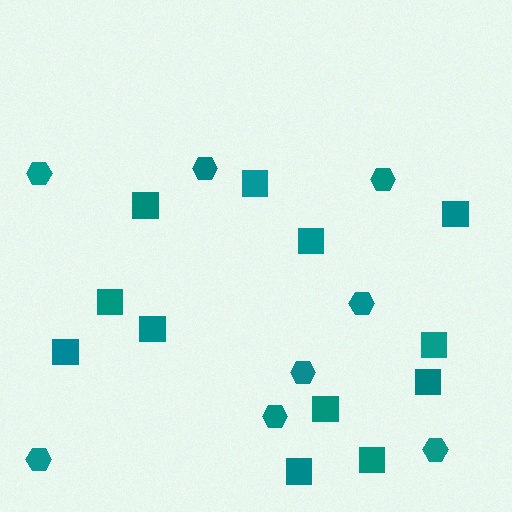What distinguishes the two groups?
There are 2 groups: one group of squares (12) and one group of hexagons (8).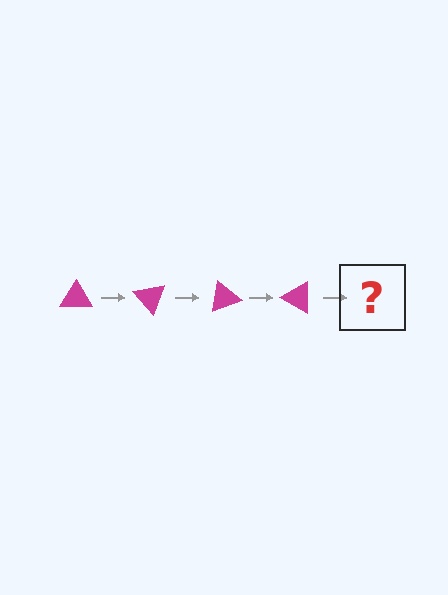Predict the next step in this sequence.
The next step is a magenta triangle rotated 200 degrees.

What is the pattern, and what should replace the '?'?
The pattern is that the triangle rotates 50 degrees each step. The '?' should be a magenta triangle rotated 200 degrees.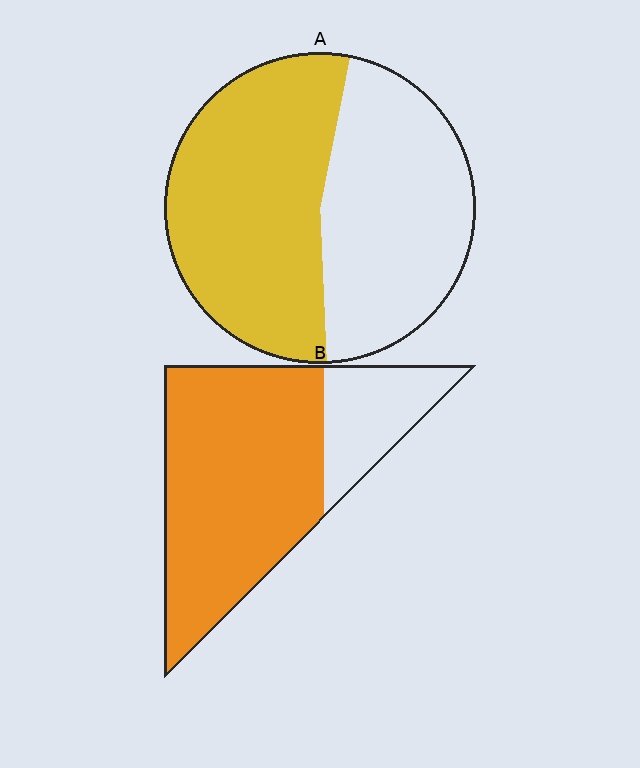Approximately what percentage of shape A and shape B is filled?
A is approximately 55% and B is approximately 75%.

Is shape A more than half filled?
Roughly half.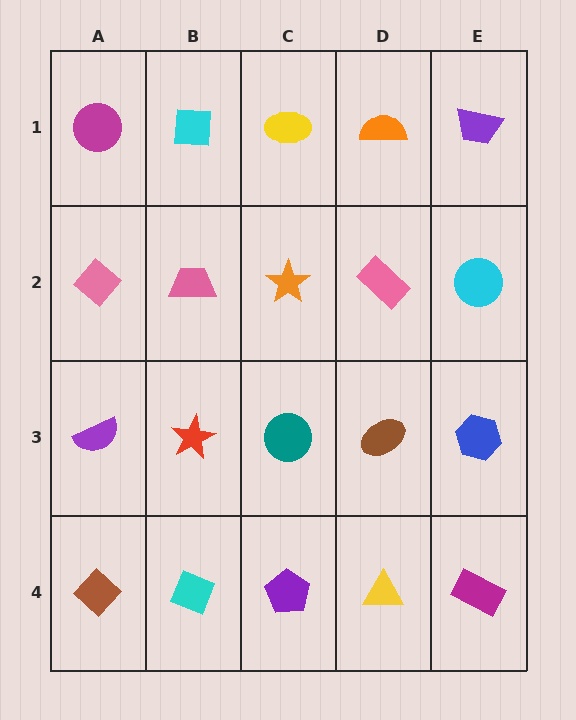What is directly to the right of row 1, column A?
A cyan square.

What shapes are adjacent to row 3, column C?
An orange star (row 2, column C), a purple pentagon (row 4, column C), a red star (row 3, column B), a brown ellipse (row 3, column D).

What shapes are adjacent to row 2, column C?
A yellow ellipse (row 1, column C), a teal circle (row 3, column C), a pink trapezoid (row 2, column B), a pink rectangle (row 2, column D).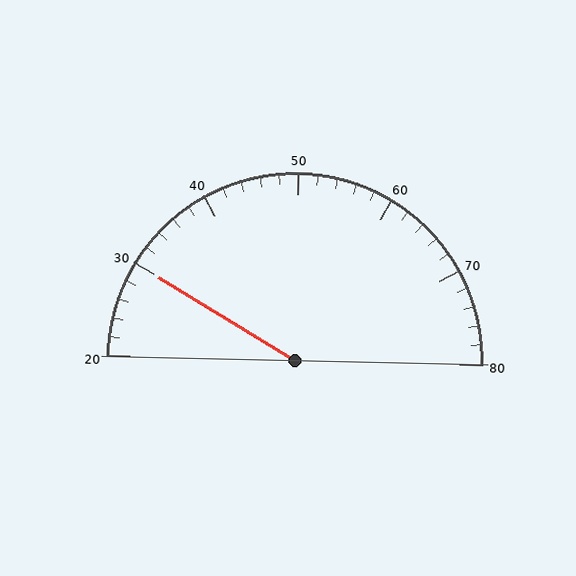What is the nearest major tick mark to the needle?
The nearest major tick mark is 30.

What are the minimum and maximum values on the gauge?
The gauge ranges from 20 to 80.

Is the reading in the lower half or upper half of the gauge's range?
The reading is in the lower half of the range (20 to 80).